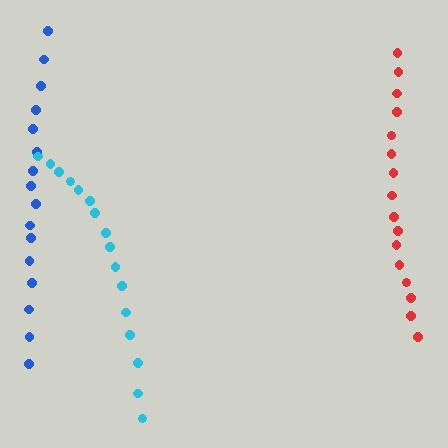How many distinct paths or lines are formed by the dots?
There are 3 distinct paths.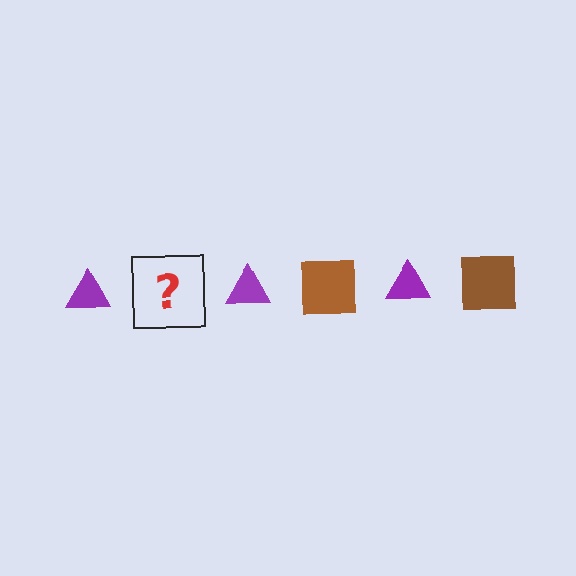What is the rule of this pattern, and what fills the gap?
The rule is that the pattern alternates between purple triangle and brown square. The gap should be filled with a brown square.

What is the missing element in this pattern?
The missing element is a brown square.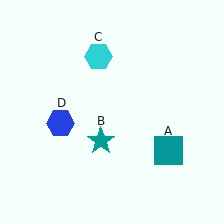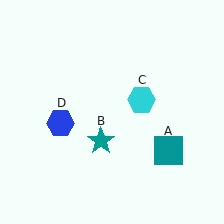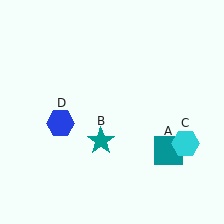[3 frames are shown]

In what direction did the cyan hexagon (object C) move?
The cyan hexagon (object C) moved down and to the right.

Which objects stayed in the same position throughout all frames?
Teal square (object A) and teal star (object B) and blue hexagon (object D) remained stationary.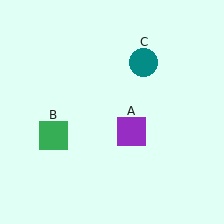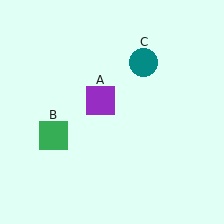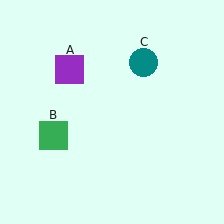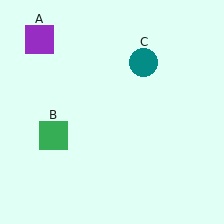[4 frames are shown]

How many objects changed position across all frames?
1 object changed position: purple square (object A).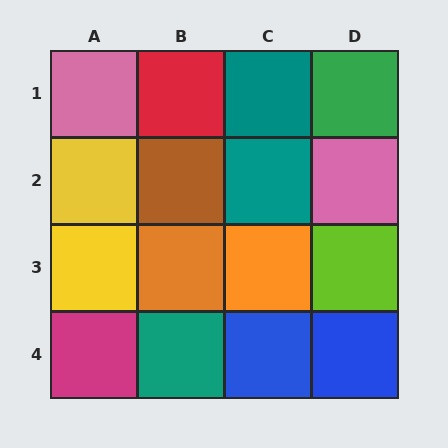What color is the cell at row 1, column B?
Red.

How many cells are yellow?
2 cells are yellow.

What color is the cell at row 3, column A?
Yellow.